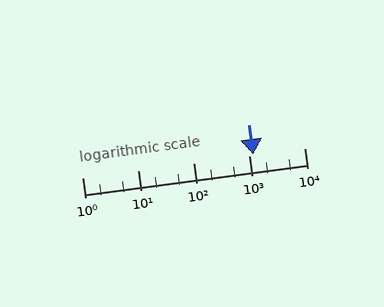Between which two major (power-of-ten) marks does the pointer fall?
The pointer is between 1000 and 10000.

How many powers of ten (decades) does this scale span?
The scale spans 4 decades, from 1 to 10000.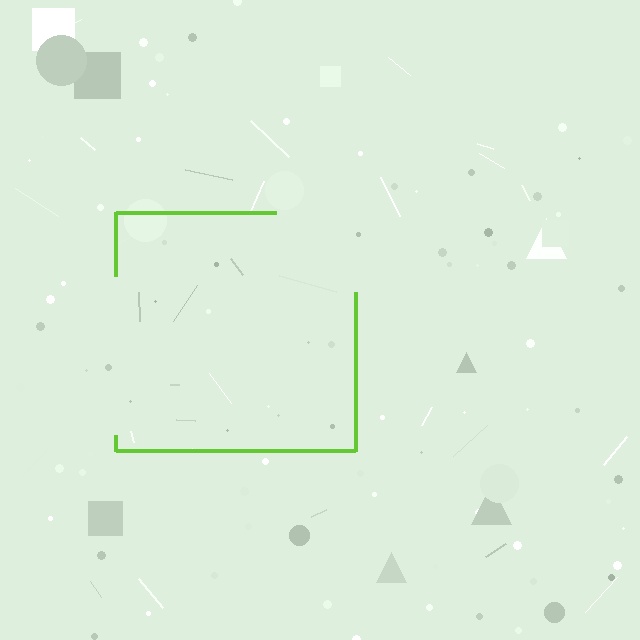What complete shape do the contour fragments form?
The contour fragments form a square.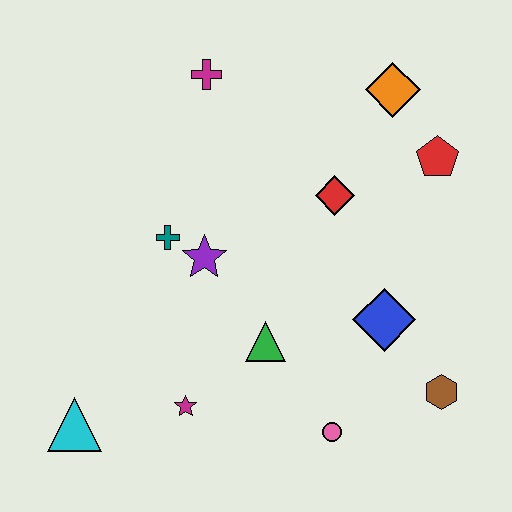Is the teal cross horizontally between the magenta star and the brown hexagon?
No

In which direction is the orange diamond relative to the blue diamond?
The orange diamond is above the blue diamond.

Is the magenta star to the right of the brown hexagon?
No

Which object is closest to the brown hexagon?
The blue diamond is closest to the brown hexagon.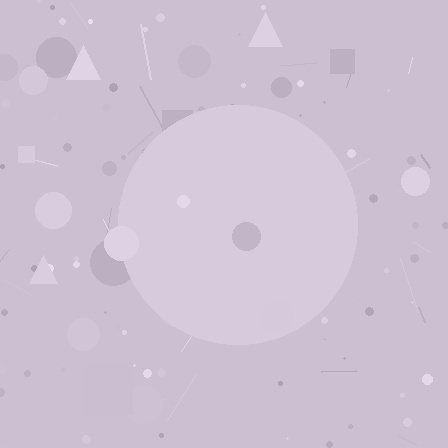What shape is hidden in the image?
A circle is hidden in the image.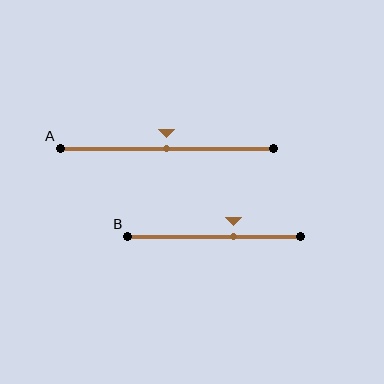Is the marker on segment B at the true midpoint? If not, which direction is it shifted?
No, the marker on segment B is shifted to the right by about 11% of the segment length.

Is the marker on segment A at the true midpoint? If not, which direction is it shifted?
Yes, the marker on segment A is at the true midpoint.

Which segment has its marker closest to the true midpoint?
Segment A has its marker closest to the true midpoint.